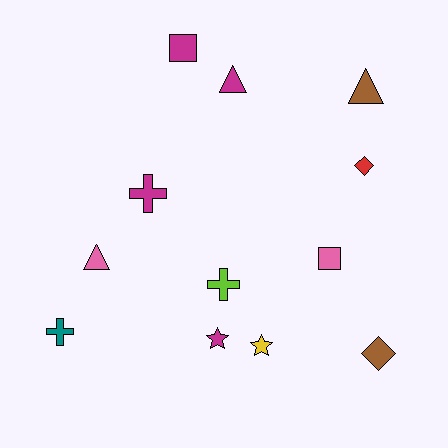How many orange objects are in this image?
There are no orange objects.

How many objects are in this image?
There are 12 objects.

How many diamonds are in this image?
There are 2 diamonds.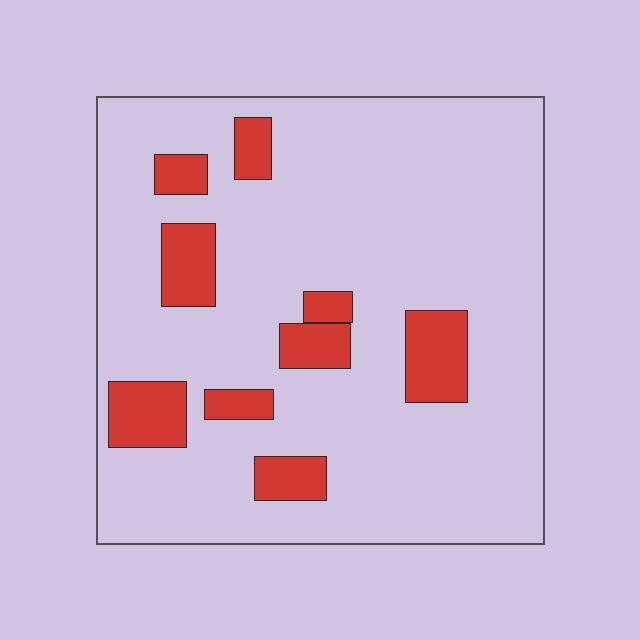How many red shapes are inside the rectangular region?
9.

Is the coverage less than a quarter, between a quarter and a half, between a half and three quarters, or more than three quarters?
Less than a quarter.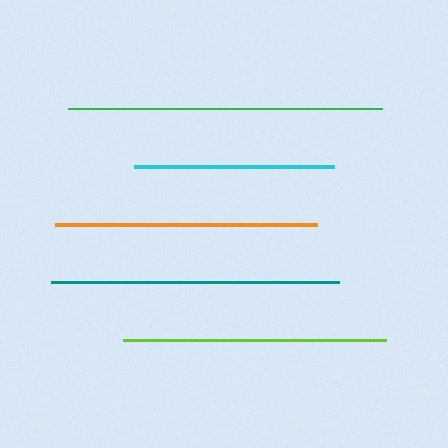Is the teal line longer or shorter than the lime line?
The teal line is longer than the lime line.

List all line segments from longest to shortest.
From longest to shortest: green, teal, lime, orange, cyan.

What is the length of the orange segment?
The orange segment is approximately 262 pixels long.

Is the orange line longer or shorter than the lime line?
The lime line is longer than the orange line.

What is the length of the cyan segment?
The cyan segment is approximately 200 pixels long.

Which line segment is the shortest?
The cyan line is the shortest at approximately 200 pixels.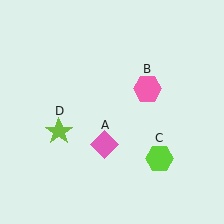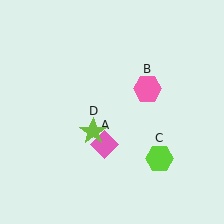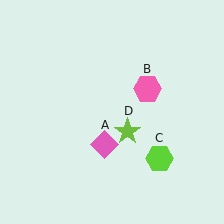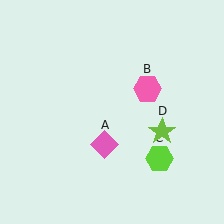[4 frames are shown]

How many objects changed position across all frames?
1 object changed position: lime star (object D).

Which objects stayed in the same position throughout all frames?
Pink diamond (object A) and pink hexagon (object B) and lime hexagon (object C) remained stationary.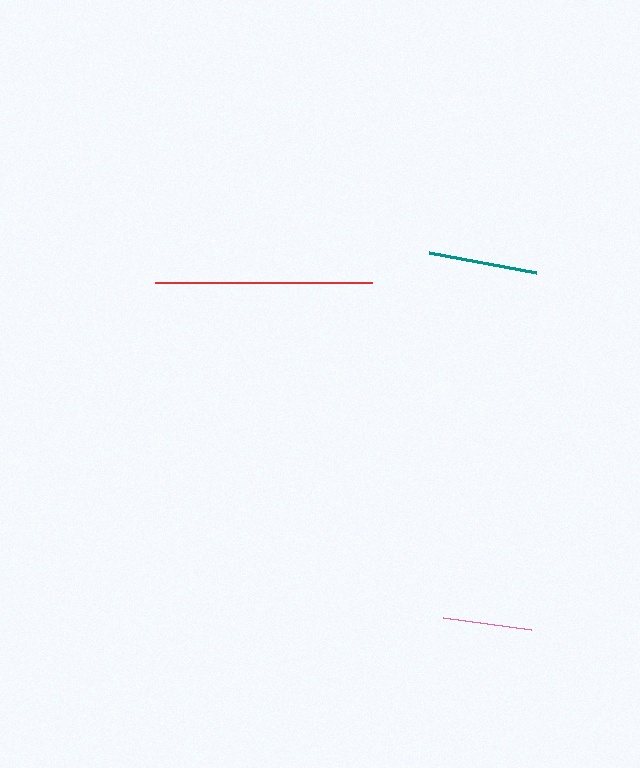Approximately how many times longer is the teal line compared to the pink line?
The teal line is approximately 1.2 times the length of the pink line.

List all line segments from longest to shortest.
From longest to shortest: red, teal, pink.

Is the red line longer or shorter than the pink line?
The red line is longer than the pink line.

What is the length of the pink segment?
The pink segment is approximately 89 pixels long.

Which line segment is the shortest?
The pink line is the shortest at approximately 89 pixels.